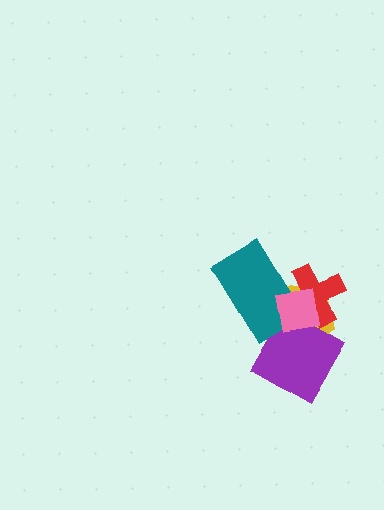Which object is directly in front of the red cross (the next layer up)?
The purple diamond is directly in front of the red cross.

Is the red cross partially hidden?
Yes, it is partially covered by another shape.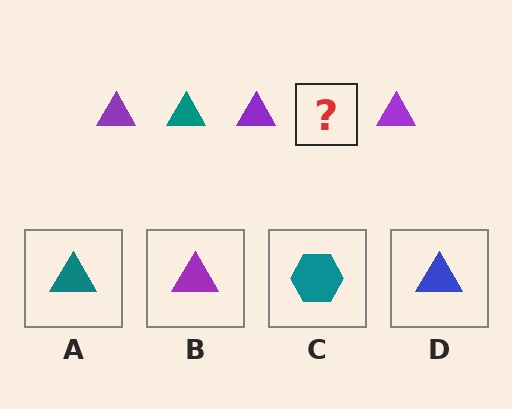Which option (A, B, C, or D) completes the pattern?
A.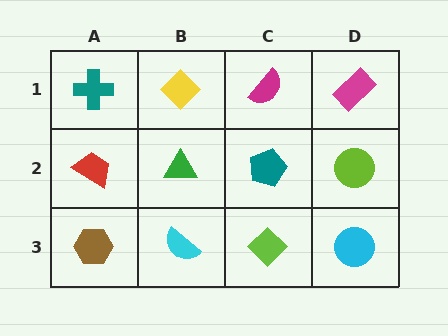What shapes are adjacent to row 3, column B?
A green triangle (row 2, column B), a brown hexagon (row 3, column A), a lime diamond (row 3, column C).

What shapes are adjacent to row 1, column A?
A red trapezoid (row 2, column A), a yellow diamond (row 1, column B).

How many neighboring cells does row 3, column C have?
3.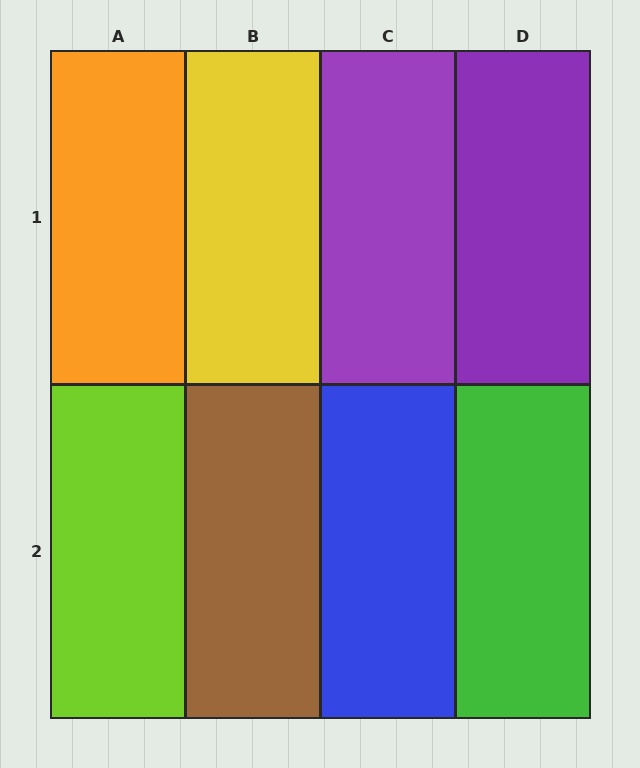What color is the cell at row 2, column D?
Green.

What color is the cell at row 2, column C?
Blue.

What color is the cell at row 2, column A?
Lime.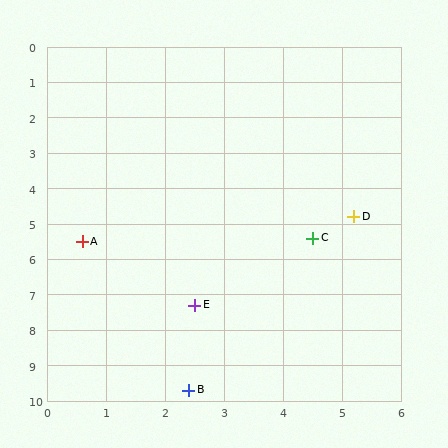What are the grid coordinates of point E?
Point E is at approximately (2.5, 7.3).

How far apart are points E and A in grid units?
Points E and A are about 2.6 grid units apart.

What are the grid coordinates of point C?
Point C is at approximately (4.5, 5.4).